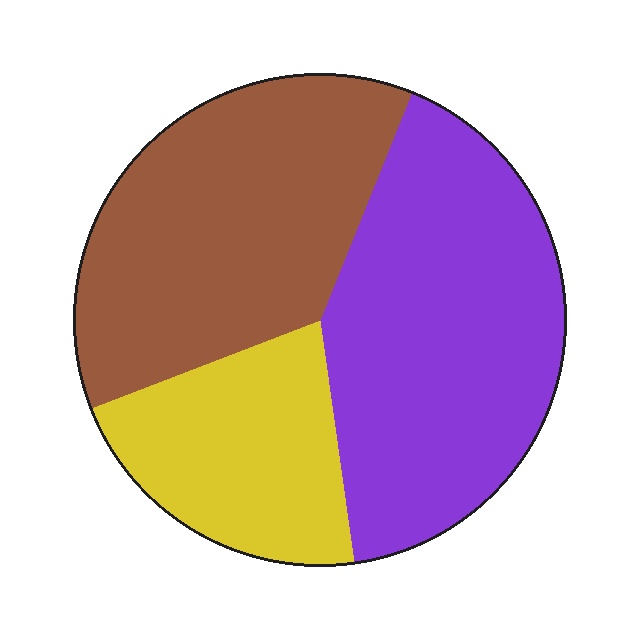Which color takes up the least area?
Yellow, at roughly 20%.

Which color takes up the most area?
Purple, at roughly 40%.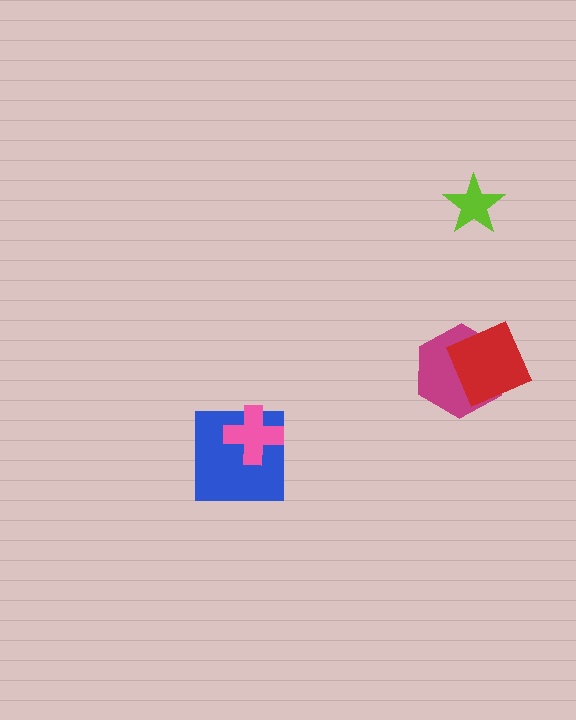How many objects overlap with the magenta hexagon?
1 object overlaps with the magenta hexagon.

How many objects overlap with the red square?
1 object overlaps with the red square.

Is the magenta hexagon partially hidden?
Yes, it is partially covered by another shape.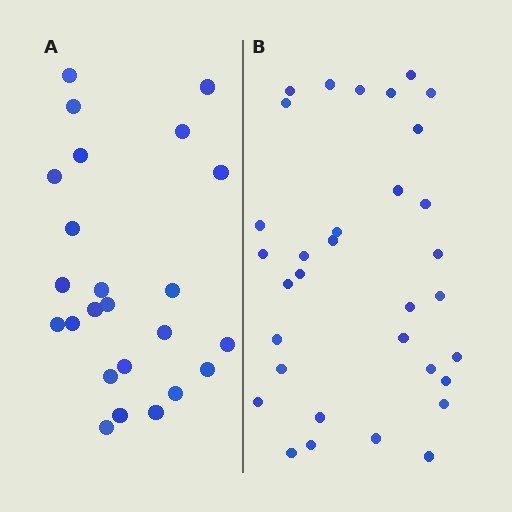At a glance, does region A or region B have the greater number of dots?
Region B (the right region) has more dots.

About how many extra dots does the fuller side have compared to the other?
Region B has roughly 8 or so more dots than region A.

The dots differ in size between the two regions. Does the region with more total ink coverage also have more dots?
No. Region A has more total ink coverage because its dots are larger, but region B actually contains more individual dots. Total area can be misleading — the number of items is what matters here.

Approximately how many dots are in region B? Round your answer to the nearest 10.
About 30 dots. (The exact count is 33, which rounds to 30.)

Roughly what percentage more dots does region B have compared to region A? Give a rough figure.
About 40% more.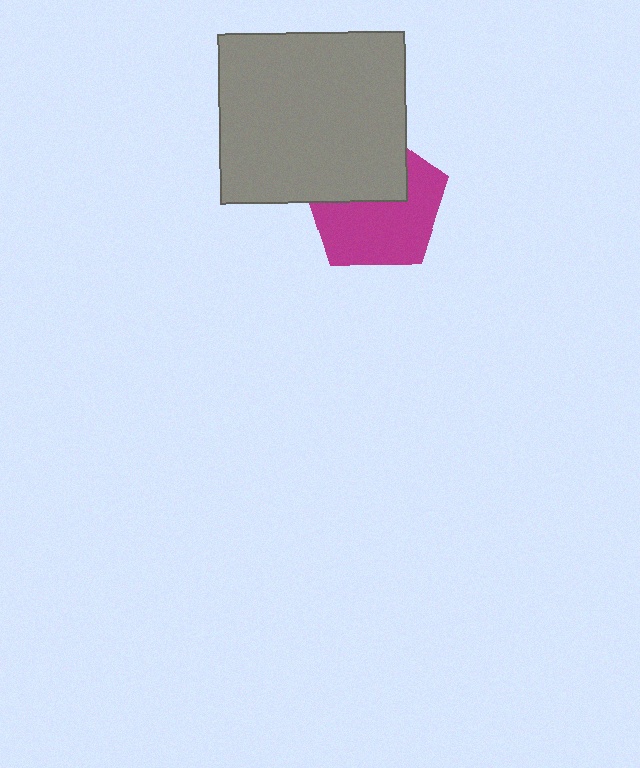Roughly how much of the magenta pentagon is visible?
About half of it is visible (roughly 59%).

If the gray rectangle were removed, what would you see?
You would see the complete magenta pentagon.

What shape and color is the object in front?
The object in front is a gray rectangle.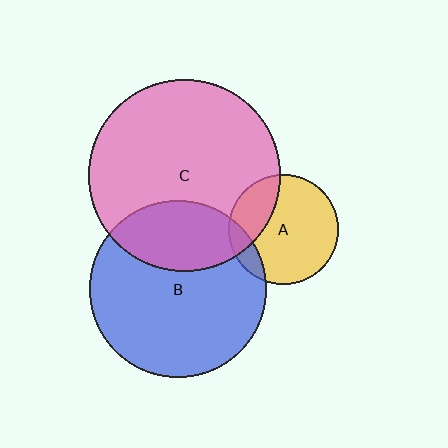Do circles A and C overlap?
Yes.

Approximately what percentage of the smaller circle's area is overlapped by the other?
Approximately 25%.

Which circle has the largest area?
Circle C (pink).